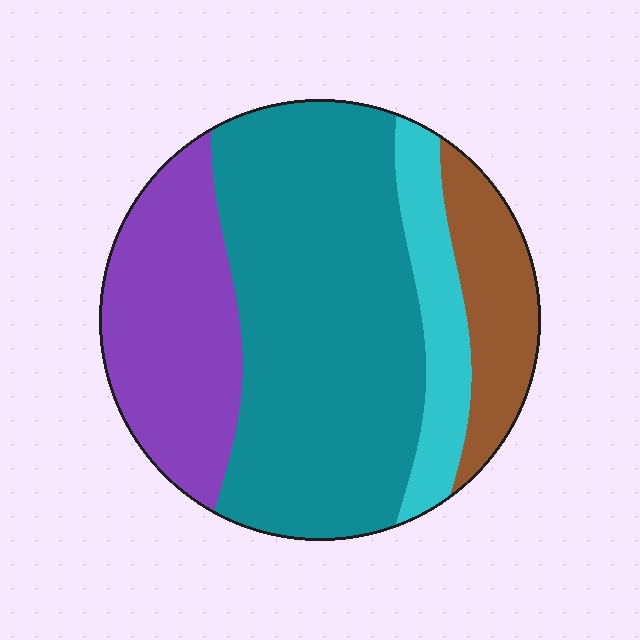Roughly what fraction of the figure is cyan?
Cyan covers about 10% of the figure.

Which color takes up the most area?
Teal, at roughly 50%.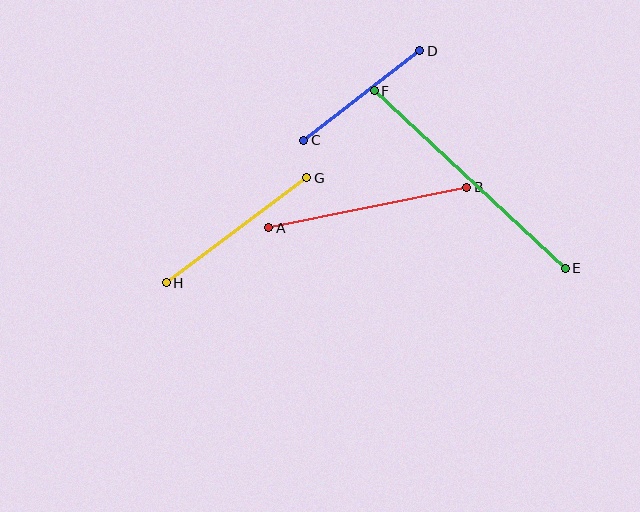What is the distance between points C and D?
The distance is approximately 147 pixels.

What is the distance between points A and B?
The distance is approximately 202 pixels.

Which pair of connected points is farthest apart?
Points E and F are farthest apart.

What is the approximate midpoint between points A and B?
The midpoint is at approximately (368, 208) pixels.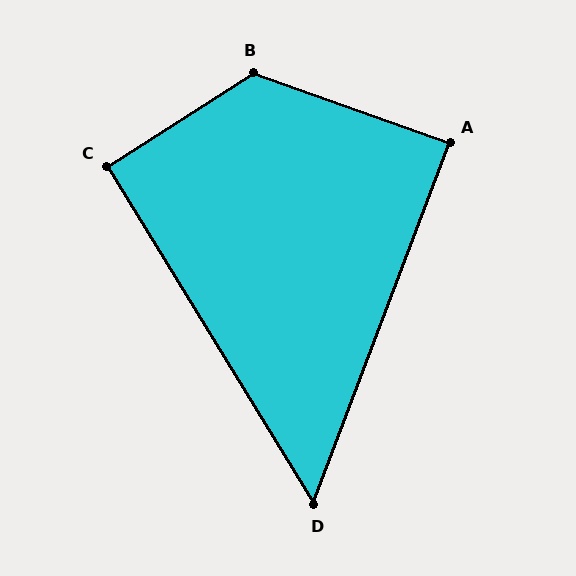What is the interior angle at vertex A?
Approximately 89 degrees (approximately right).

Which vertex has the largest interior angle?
B, at approximately 128 degrees.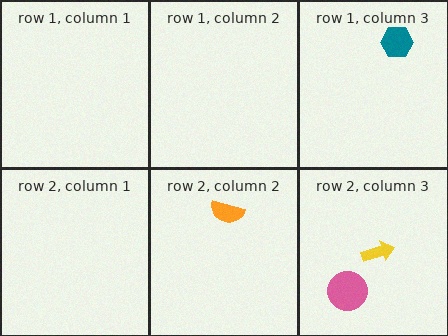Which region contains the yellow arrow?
The row 2, column 3 region.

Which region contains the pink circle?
The row 2, column 3 region.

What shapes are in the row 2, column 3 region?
The yellow arrow, the pink circle.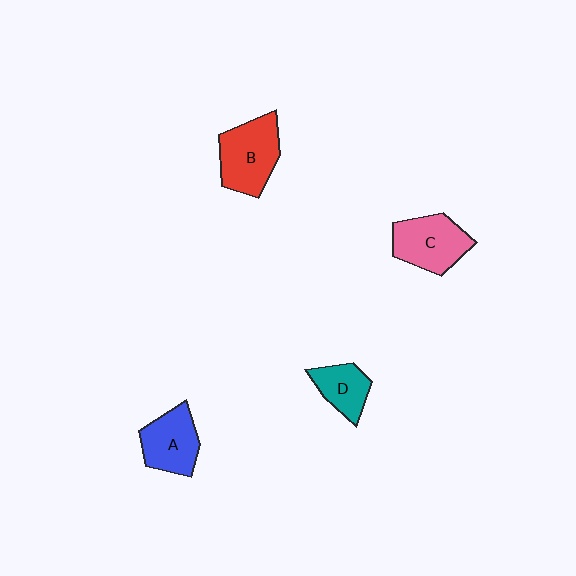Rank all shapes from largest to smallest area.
From largest to smallest: B (red), C (pink), A (blue), D (teal).